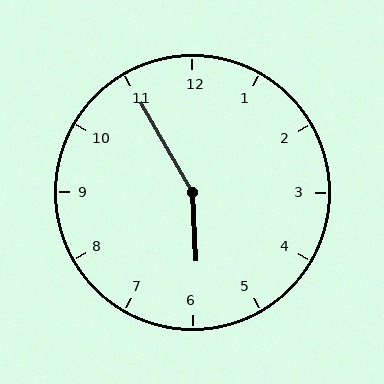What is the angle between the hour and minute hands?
Approximately 152 degrees.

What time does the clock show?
5:55.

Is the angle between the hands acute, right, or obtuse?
It is obtuse.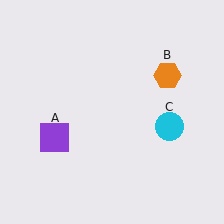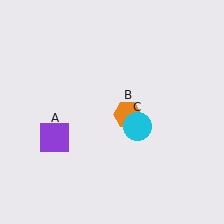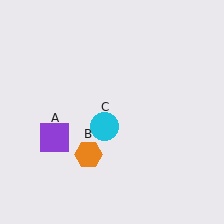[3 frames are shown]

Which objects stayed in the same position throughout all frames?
Purple square (object A) remained stationary.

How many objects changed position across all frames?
2 objects changed position: orange hexagon (object B), cyan circle (object C).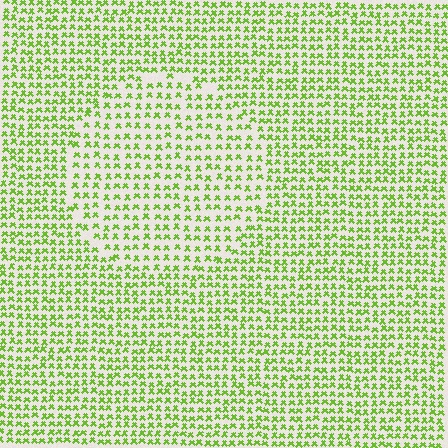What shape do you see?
I see a circle.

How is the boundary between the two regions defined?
The boundary is defined by a change in element density (approximately 1.5x ratio). All elements are the same color, size, and shape.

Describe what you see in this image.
The image contains small lime elements arranged at two different densities. A circle-shaped region is visible where the elements are less densely packed than the surrounding area.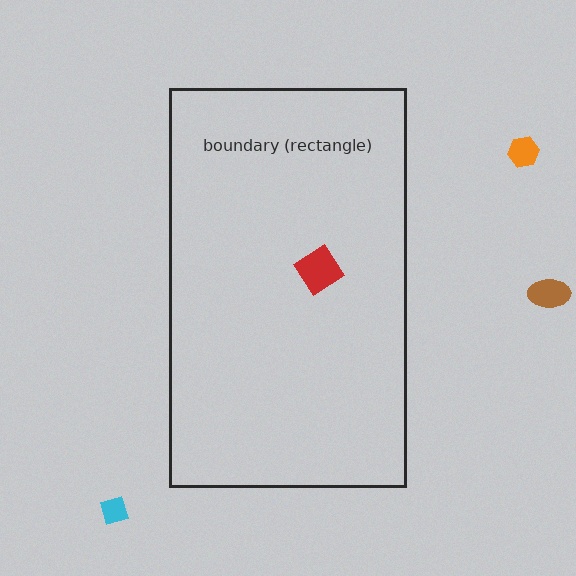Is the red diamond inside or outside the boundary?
Inside.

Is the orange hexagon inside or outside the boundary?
Outside.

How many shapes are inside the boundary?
1 inside, 3 outside.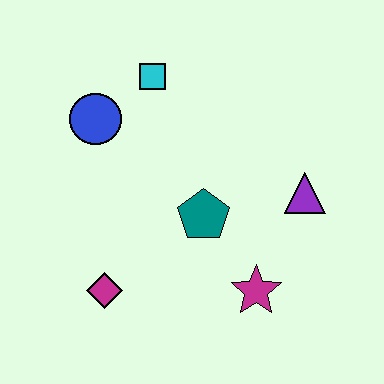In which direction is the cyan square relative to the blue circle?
The cyan square is to the right of the blue circle.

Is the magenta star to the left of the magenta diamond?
No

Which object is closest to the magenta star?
The teal pentagon is closest to the magenta star.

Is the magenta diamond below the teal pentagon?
Yes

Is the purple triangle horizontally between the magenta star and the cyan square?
No